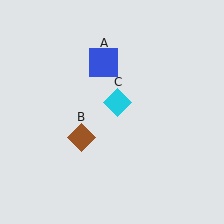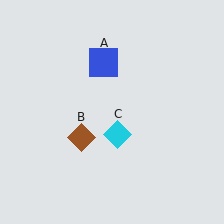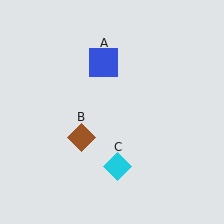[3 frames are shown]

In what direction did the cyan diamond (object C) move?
The cyan diamond (object C) moved down.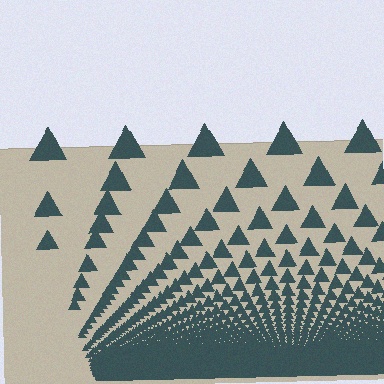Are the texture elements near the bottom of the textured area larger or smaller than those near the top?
Smaller. The gradient is inverted — elements near the bottom are smaller and denser.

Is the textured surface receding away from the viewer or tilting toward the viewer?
The surface appears to tilt toward the viewer. Texture elements get larger and sparser toward the top.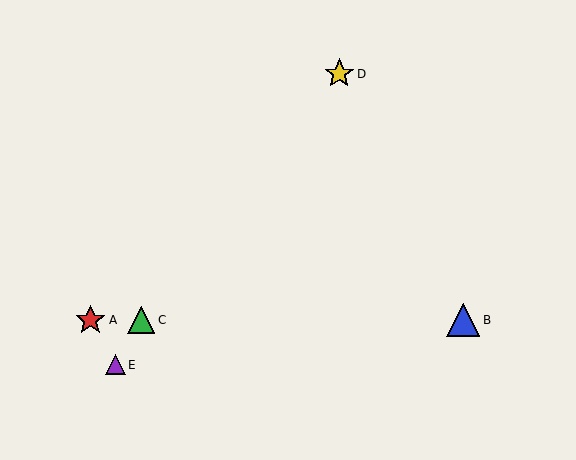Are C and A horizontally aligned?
Yes, both are at y≈320.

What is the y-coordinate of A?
Object A is at y≈320.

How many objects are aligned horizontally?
3 objects (A, B, C) are aligned horizontally.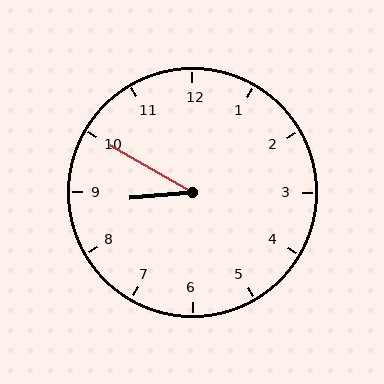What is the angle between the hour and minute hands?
Approximately 35 degrees.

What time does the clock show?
8:50.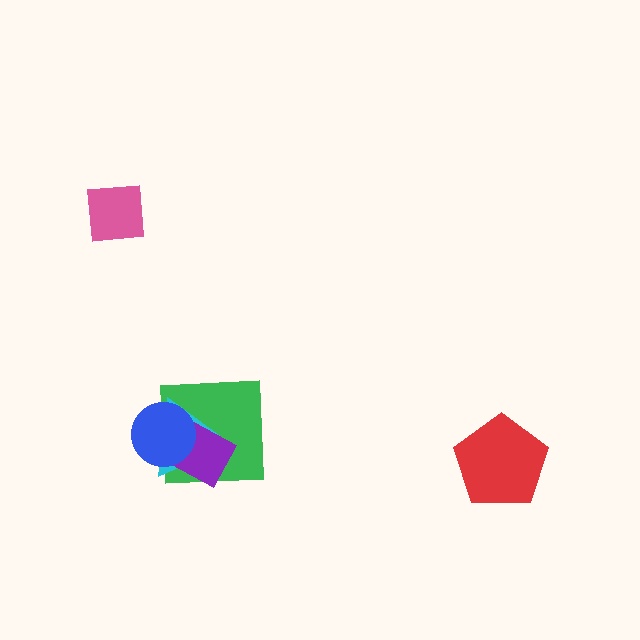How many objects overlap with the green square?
3 objects overlap with the green square.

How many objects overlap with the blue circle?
3 objects overlap with the blue circle.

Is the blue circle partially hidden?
No, no other shape covers it.